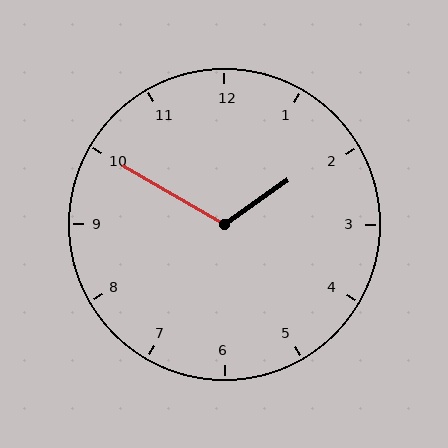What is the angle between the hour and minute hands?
Approximately 115 degrees.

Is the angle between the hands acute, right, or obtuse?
It is obtuse.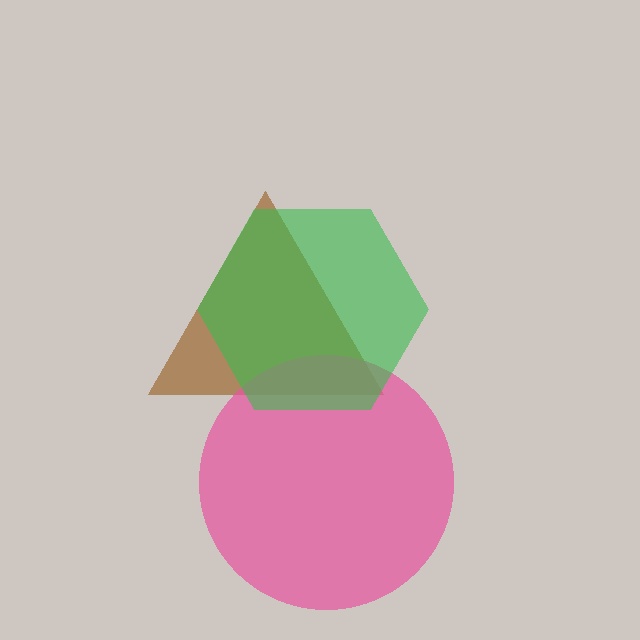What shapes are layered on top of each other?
The layered shapes are: a brown triangle, a pink circle, a green hexagon.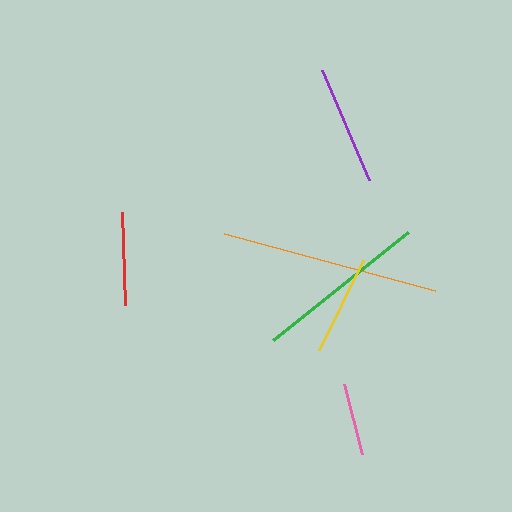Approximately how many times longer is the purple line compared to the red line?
The purple line is approximately 1.3 times the length of the red line.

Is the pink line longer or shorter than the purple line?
The purple line is longer than the pink line.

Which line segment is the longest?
The orange line is the longest at approximately 219 pixels.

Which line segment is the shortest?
The pink line is the shortest at approximately 72 pixels.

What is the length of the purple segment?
The purple segment is approximately 119 pixels long.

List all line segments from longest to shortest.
From longest to shortest: orange, green, purple, yellow, red, pink.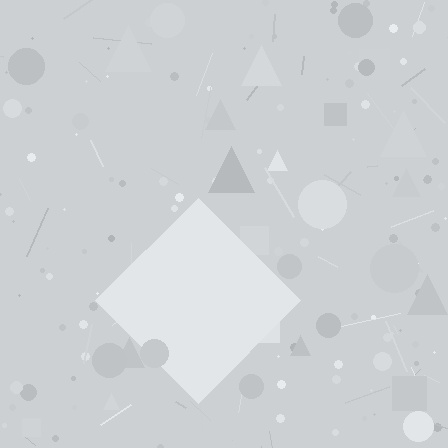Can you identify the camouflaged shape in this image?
The camouflaged shape is a diamond.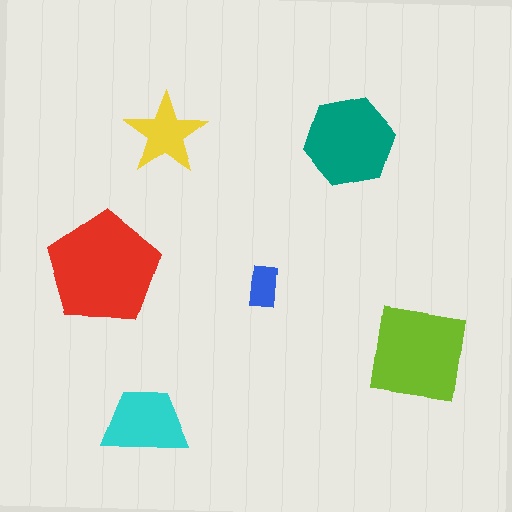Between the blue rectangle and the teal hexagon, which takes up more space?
The teal hexagon.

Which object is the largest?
The red pentagon.